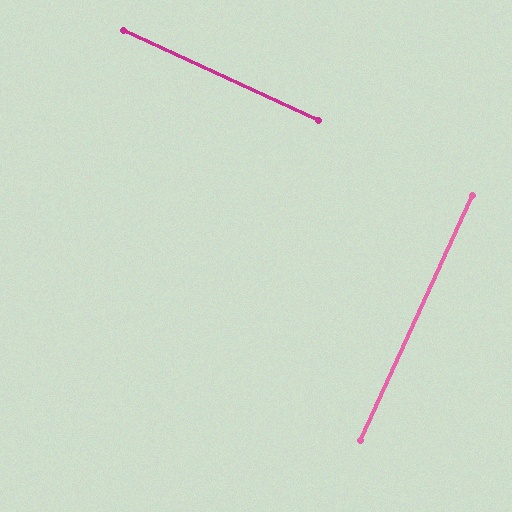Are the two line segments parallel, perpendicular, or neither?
Perpendicular — they meet at approximately 90°.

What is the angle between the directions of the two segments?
Approximately 90 degrees.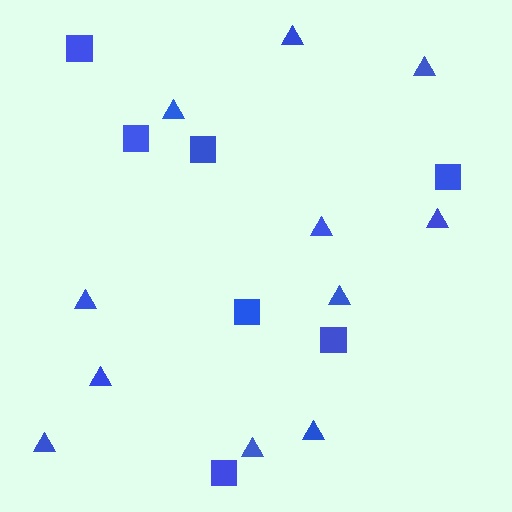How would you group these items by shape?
There are 2 groups: one group of triangles (11) and one group of squares (7).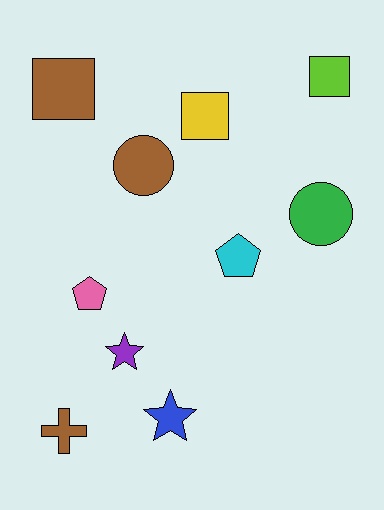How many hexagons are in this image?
There are no hexagons.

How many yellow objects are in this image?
There is 1 yellow object.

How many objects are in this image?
There are 10 objects.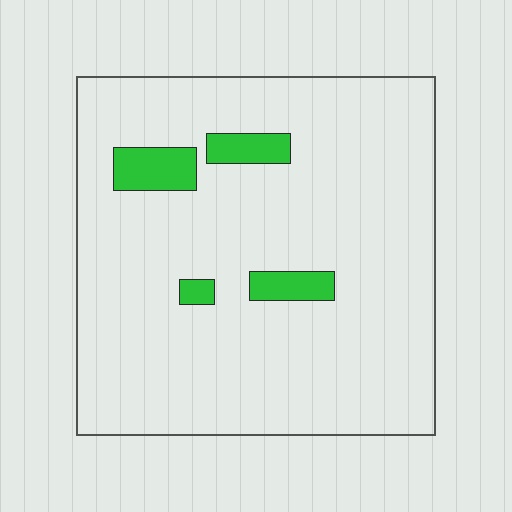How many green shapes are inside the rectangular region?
4.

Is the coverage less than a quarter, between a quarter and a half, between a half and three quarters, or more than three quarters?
Less than a quarter.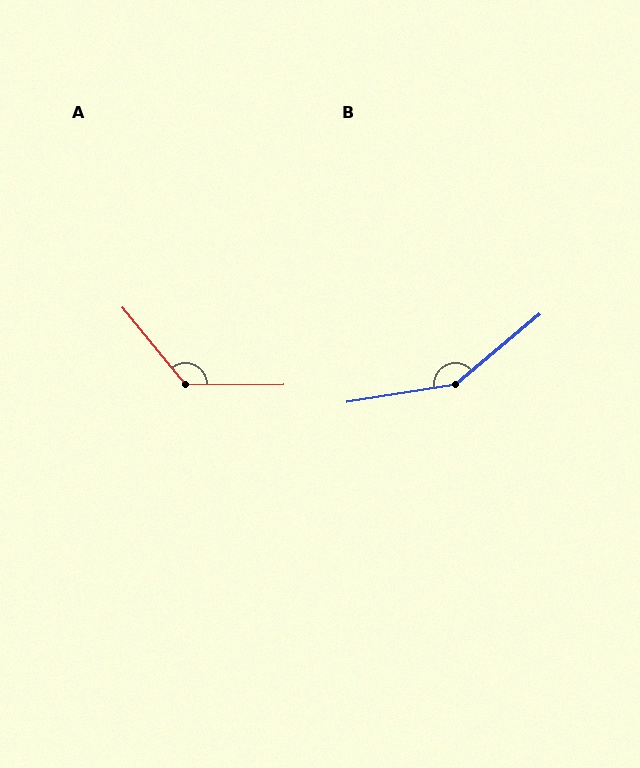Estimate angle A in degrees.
Approximately 129 degrees.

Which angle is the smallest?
A, at approximately 129 degrees.